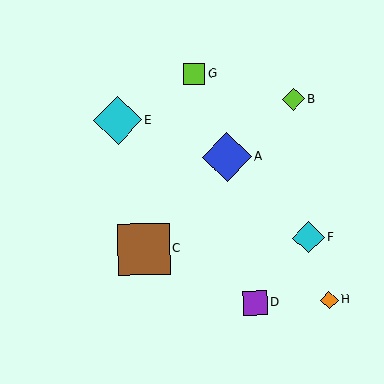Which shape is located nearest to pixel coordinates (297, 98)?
The lime diamond (labeled B) at (293, 99) is nearest to that location.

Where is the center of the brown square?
The center of the brown square is at (144, 249).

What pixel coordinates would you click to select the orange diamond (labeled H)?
Click at (329, 300) to select the orange diamond H.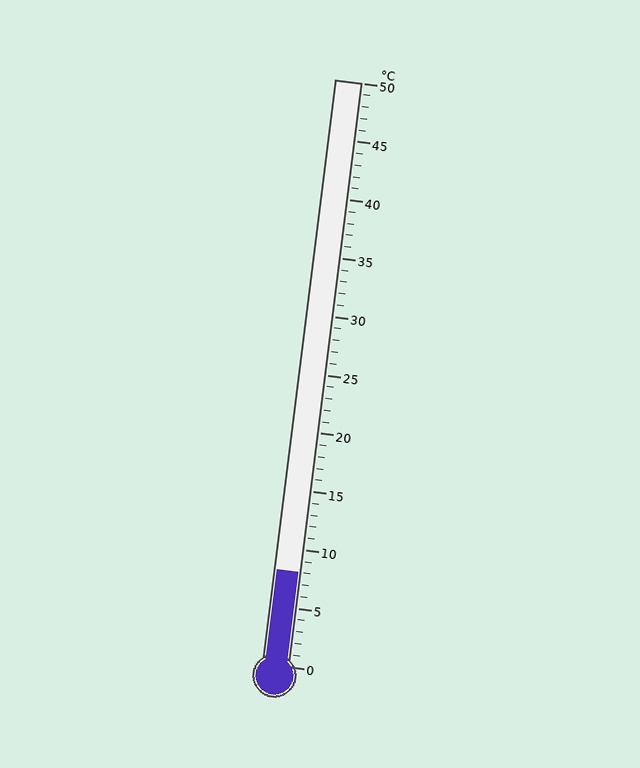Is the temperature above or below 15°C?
The temperature is below 15°C.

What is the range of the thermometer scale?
The thermometer scale ranges from 0°C to 50°C.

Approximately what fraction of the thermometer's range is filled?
The thermometer is filled to approximately 15% of its range.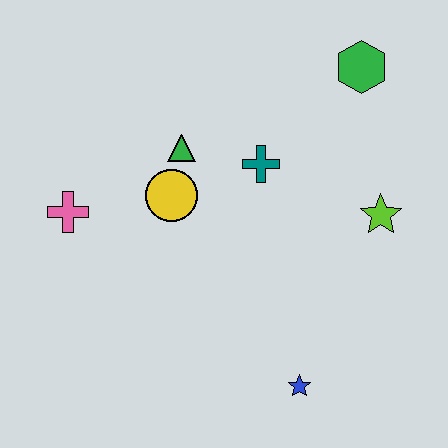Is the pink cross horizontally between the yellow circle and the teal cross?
No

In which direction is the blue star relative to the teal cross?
The blue star is below the teal cross.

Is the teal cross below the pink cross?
No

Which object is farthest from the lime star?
The pink cross is farthest from the lime star.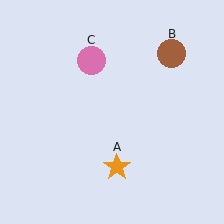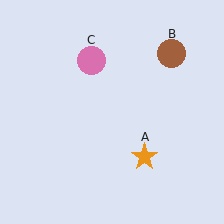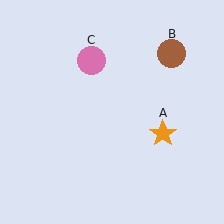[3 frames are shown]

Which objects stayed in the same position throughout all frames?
Brown circle (object B) and pink circle (object C) remained stationary.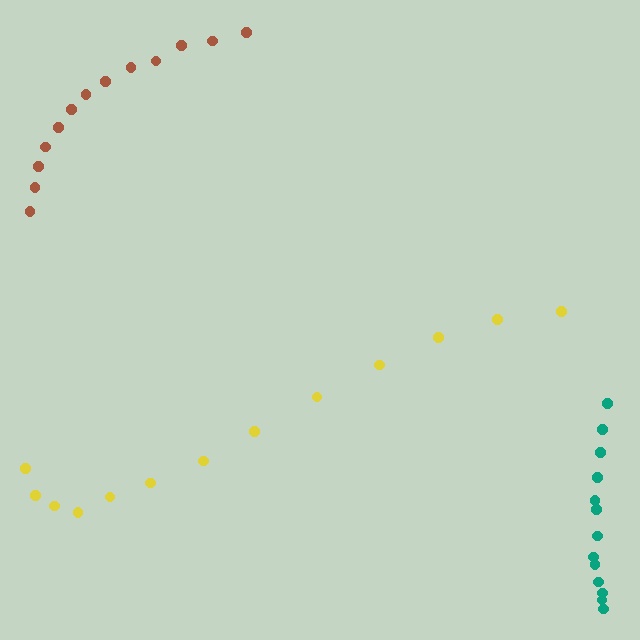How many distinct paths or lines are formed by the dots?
There are 3 distinct paths.